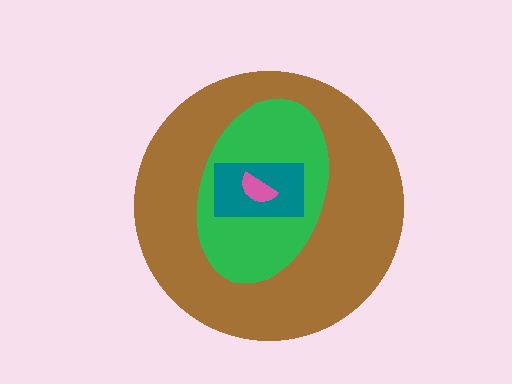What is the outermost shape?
The brown circle.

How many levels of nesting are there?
4.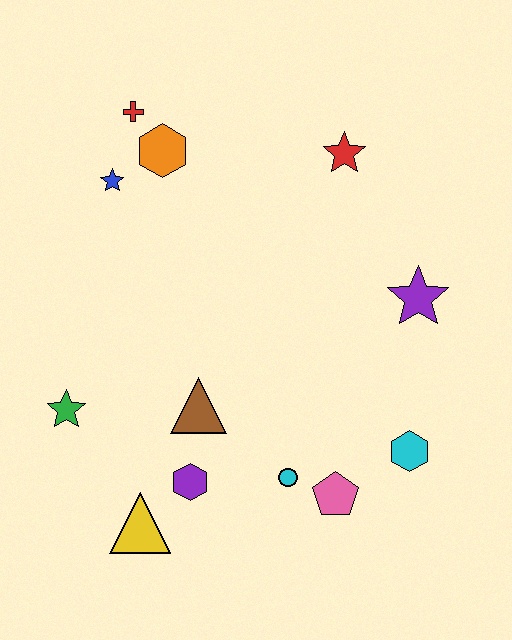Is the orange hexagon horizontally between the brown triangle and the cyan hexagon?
No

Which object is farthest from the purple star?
The green star is farthest from the purple star.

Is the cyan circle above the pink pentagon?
Yes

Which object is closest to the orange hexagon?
The red cross is closest to the orange hexagon.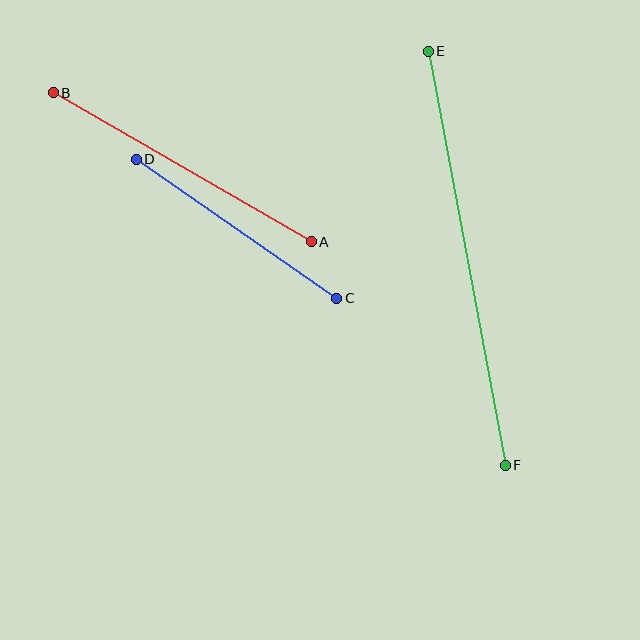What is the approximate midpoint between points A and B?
The midpoint is at approximately (182, 167) pixels.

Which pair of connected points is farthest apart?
Points E and F are farthest apart.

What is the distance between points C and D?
The distance is approximately 244 pixels.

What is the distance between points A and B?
The distance is approximately 298 pixels.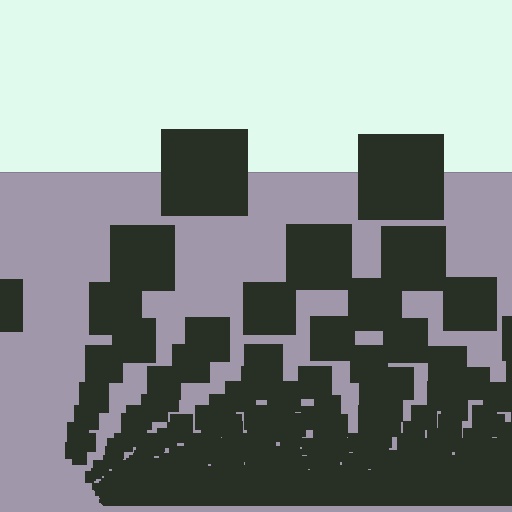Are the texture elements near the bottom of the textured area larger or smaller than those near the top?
Smaller. The gradient is inverted — elements near the bottom are smaller and denser.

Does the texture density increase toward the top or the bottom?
Density increases toward the bottom.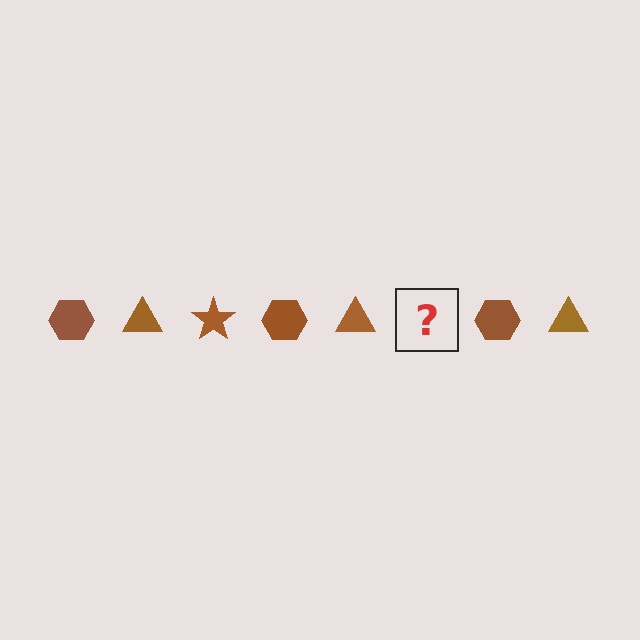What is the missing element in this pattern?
The missing element is a brown star.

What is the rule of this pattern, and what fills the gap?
The rule is that the pattern cycles through hexagon, triangle, star shapes in brown. The gap should be filled with a brown star.